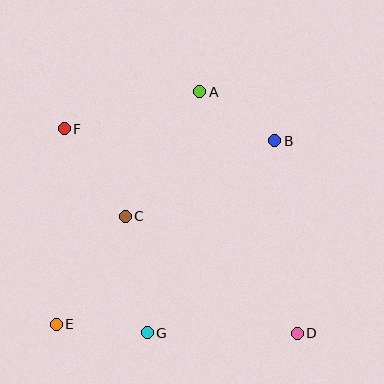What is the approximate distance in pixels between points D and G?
The distance between D and G is approximately 150 pixels.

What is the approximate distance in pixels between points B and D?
The distance between B and D is approximately 194 pixels.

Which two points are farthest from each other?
Points D and F are farthest from each other.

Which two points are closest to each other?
Points A and B are closest to each other.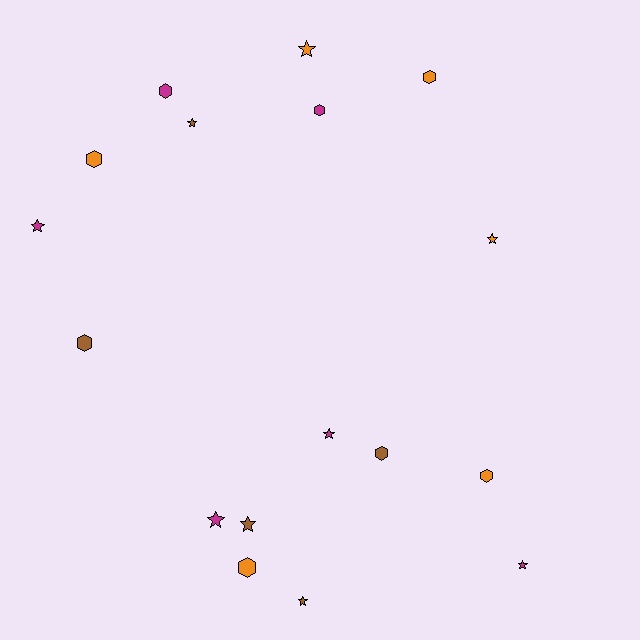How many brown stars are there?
There are 3 brown stars.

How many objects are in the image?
There are 17 objects.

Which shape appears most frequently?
Star, with 9 objects.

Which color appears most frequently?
Orange, with 6 objects.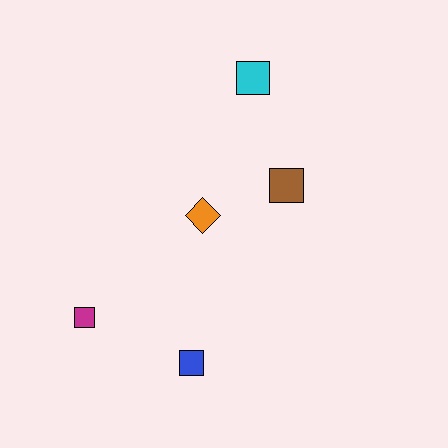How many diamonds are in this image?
There is 1 diamond.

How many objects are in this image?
There are 5 objects.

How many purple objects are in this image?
There are no purple objects.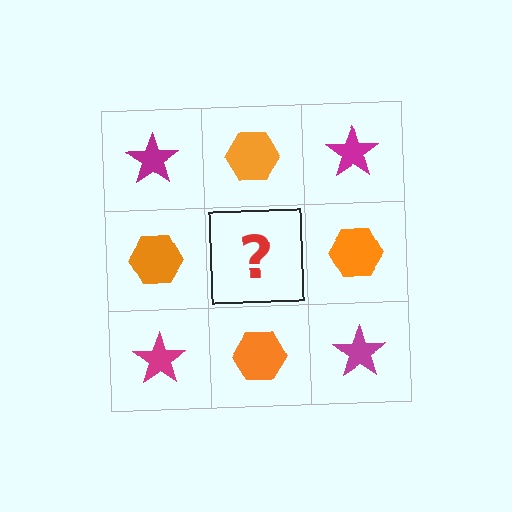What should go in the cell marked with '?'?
The missing cell should contain a magenta star.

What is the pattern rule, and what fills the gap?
The rule is that it alternates magenta star and orange hexagon in a checkerboard pattern. The gap should be filled with a magenta star.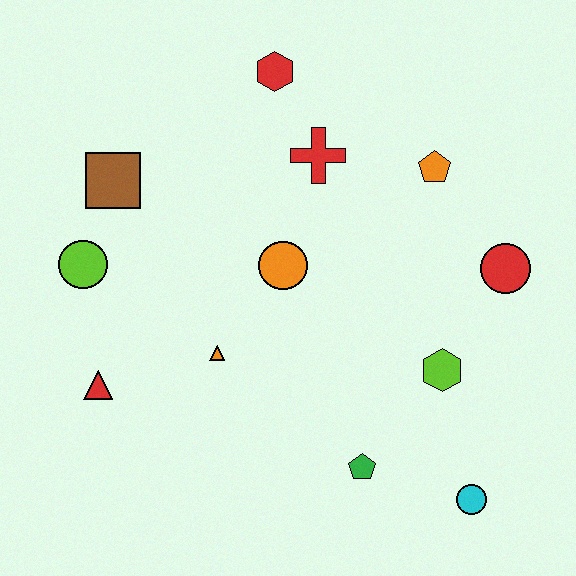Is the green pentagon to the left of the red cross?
No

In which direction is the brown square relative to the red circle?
The brown square is to the left of the red circle.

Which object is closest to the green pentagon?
The cyan circle is closest to the green pentagon.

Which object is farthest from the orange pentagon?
The red triangle is farthest from the orange pentagon.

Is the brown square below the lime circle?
No